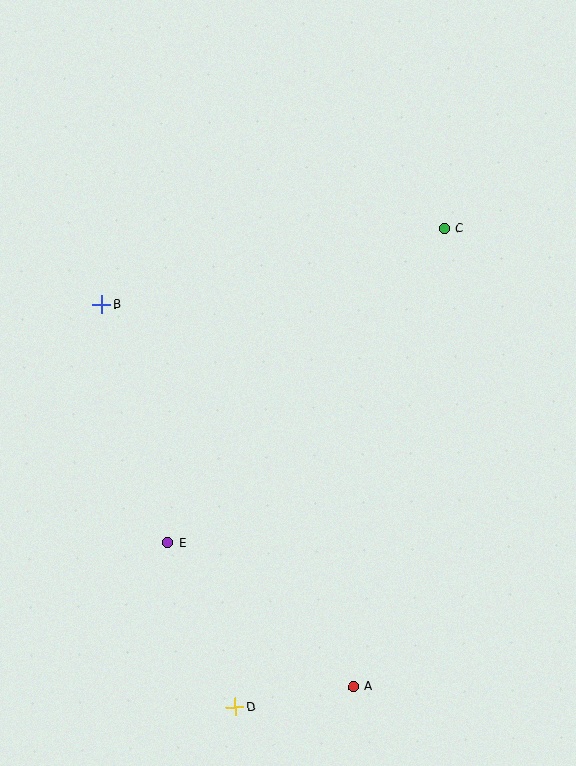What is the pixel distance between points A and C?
The distance between A and C is 467 pixels.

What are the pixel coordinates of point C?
Point C is at (444, 229).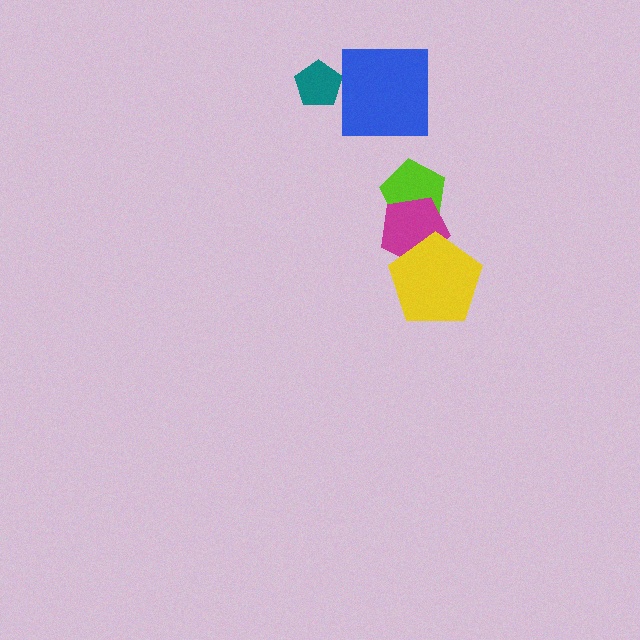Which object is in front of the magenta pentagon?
The yellow pentagon is in front of the magenta pentagon.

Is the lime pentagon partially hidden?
Yes, it is partially covered by another shape.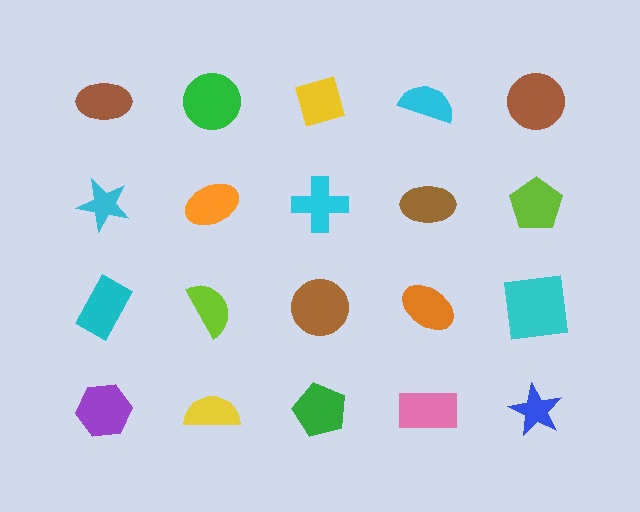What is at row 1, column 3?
A yellow diamond.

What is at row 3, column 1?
A cyan rectangle.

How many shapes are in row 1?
5 shapes.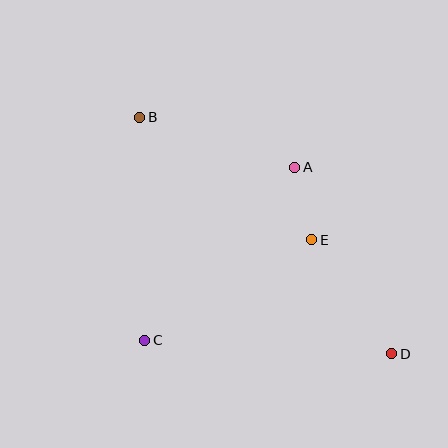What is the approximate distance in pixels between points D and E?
The distance between D and E is approximately 139 pixels.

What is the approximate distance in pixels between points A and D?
The distance between A and D is approximately 210 pixels.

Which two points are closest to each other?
Points A and E are closest to each other.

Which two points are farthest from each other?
Points B and D are farthest from each other.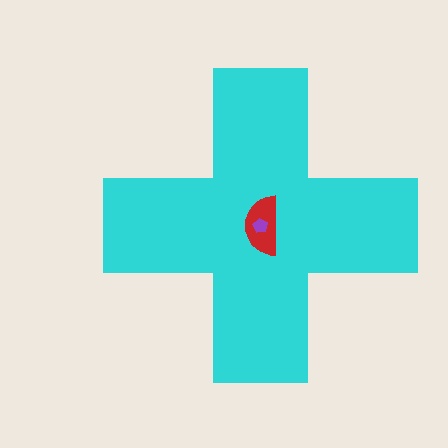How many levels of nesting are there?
3.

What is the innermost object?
The purple pentagon.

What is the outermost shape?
The cyan cross.